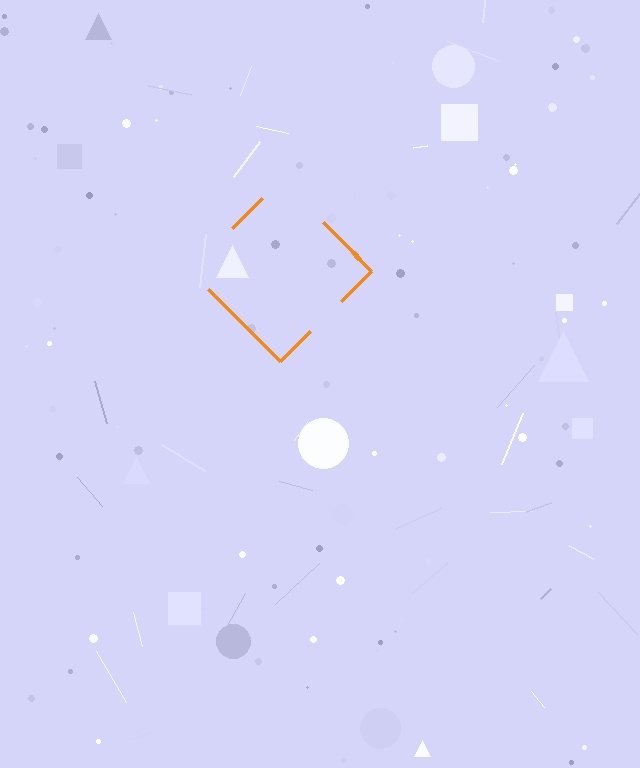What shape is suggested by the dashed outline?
The dashed outline suggests a diamond.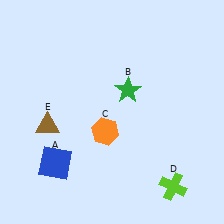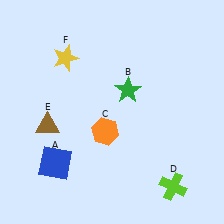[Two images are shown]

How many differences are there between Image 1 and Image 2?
There is 1 difference between the two images.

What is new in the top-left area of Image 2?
A yellow star (F) was added in the top-left area of Image 2.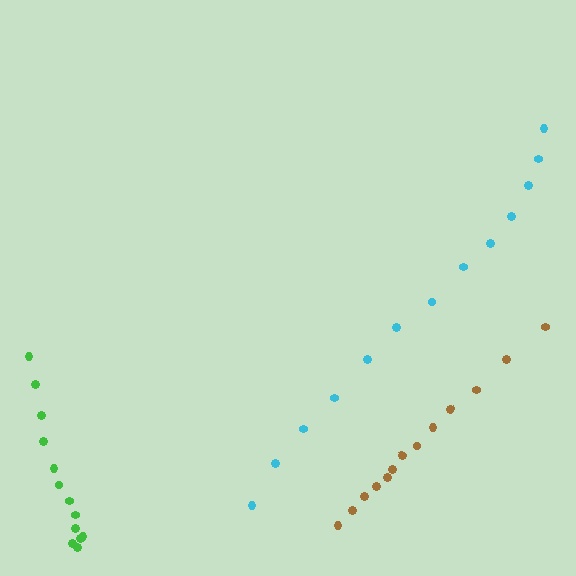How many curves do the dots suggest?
There are 3 distinct paths.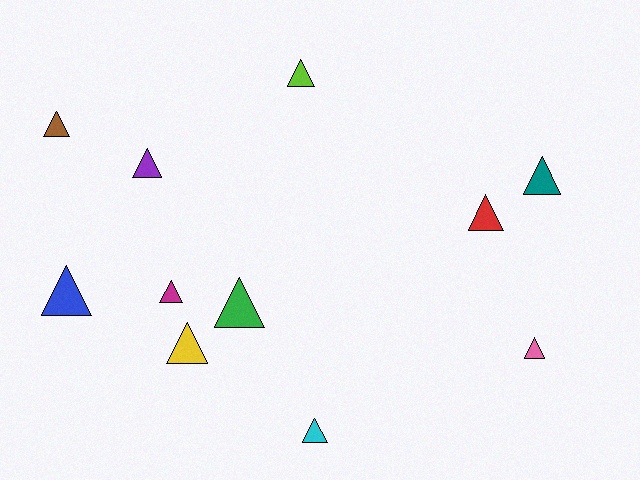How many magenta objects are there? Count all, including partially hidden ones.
There is 1 magenta object.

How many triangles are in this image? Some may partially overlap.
There are 11 triangles.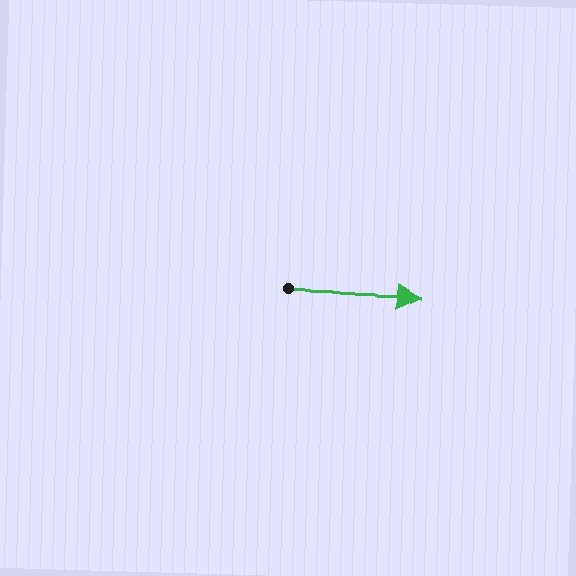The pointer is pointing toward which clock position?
Roughly 3 o'clock.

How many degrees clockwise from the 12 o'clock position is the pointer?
Approximately 93 degrees.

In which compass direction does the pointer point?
East.